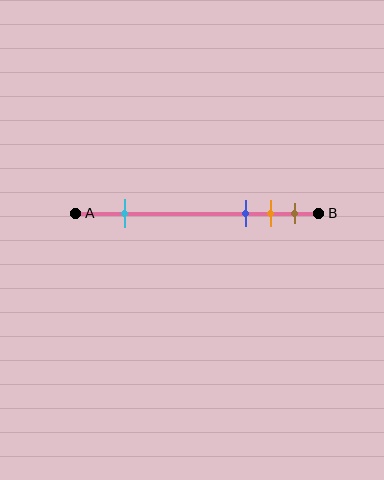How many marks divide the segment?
There are 4 marks dividing the segment.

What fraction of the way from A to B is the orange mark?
The orange mark is approximately 80% (0.8) of the way from A to B.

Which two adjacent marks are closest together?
The orange and brown marks are the closest adjacent pair.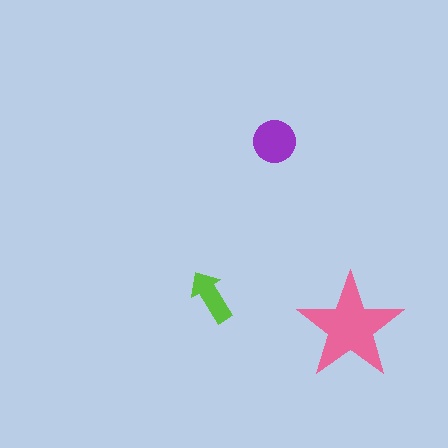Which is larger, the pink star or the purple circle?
The pink star.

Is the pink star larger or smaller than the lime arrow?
Larger.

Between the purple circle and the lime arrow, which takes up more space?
The purple circle.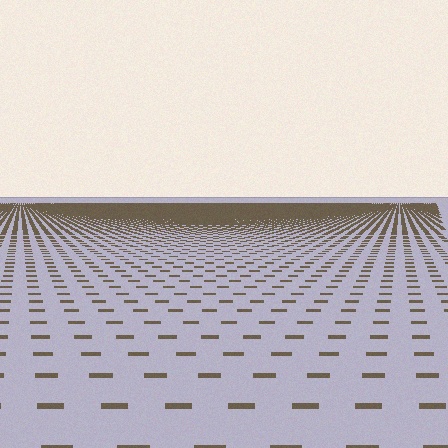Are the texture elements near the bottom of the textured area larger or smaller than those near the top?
Larger. Near the bottom, elements are closer to the viewer and appear at a bigger on-screen size.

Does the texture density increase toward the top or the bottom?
Density increases toward the top.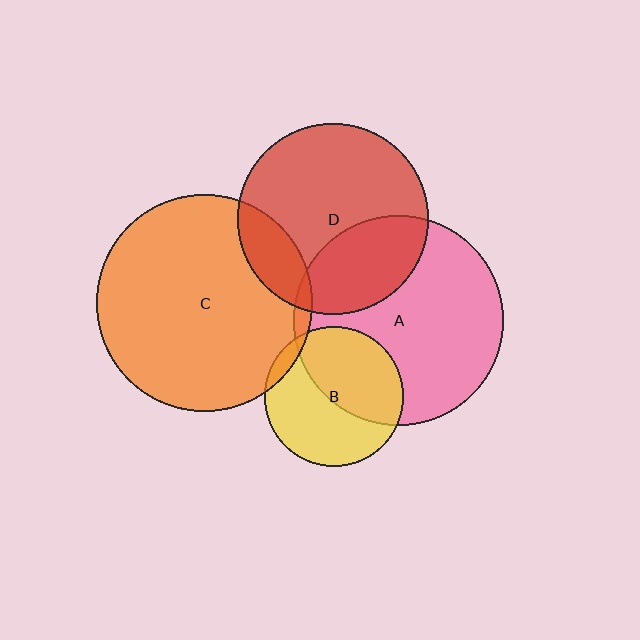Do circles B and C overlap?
Yes.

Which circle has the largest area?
Circle C (orange).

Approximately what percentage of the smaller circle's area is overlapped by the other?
Approximately 5%.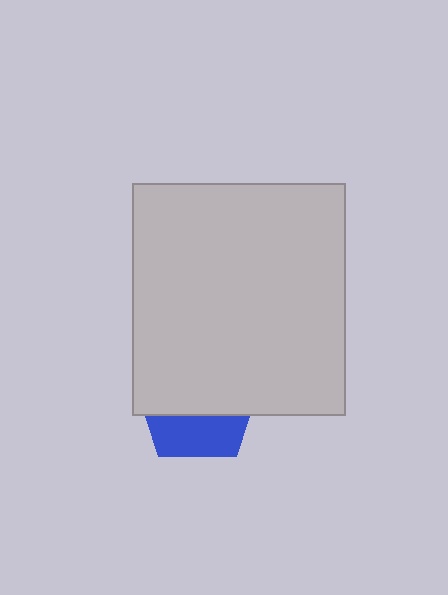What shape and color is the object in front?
The object in front is a light gray rectangle.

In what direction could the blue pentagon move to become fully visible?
The blue pentagon could move down. That would shift it out from behind the light gray rectangle entirely.